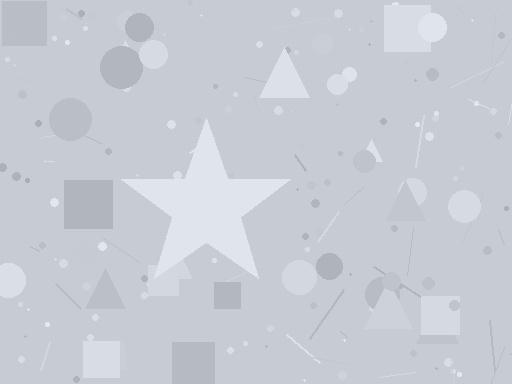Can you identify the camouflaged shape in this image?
The camouflaged shape is a star.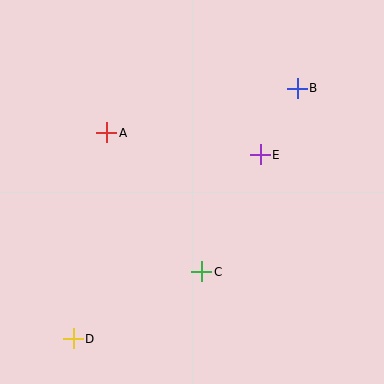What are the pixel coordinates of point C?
Point C is at (202, 272).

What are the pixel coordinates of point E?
Point E is at (260, 155).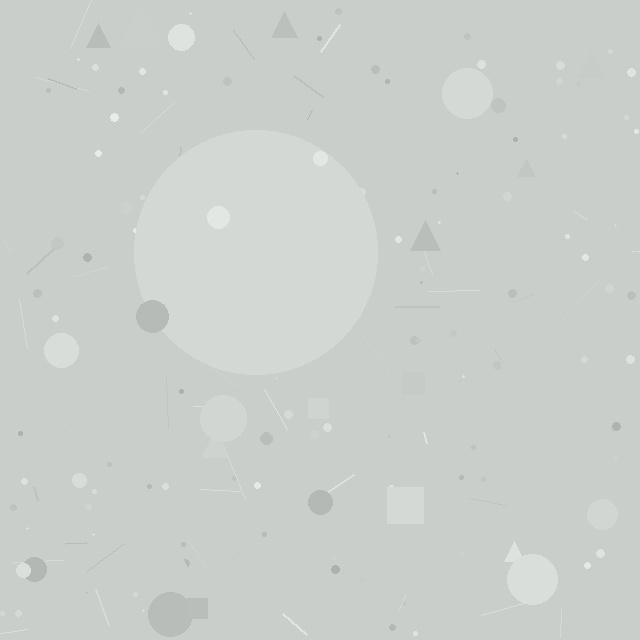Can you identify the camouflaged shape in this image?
The camouflaged shape is a circle.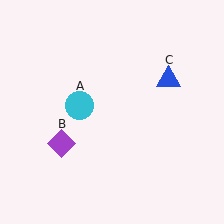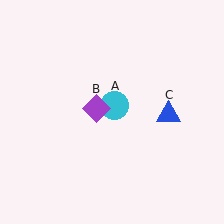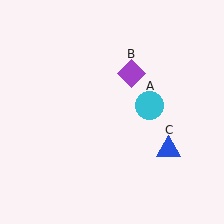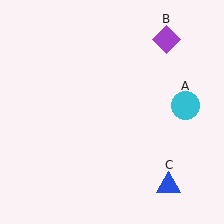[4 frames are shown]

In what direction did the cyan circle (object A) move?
The cyan circle (object A) moved right.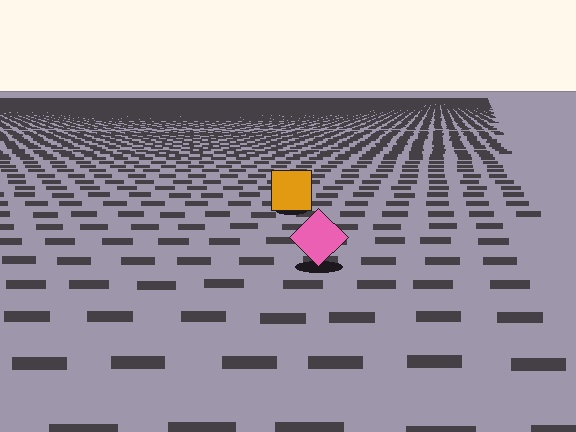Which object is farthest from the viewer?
The orange square is farthest from the viewer. It appears smaller and the ground texture around it is denser.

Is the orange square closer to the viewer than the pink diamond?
No. The pink diamond is closer — you can tell from the texture gradient: the ground texture is coarser near it.